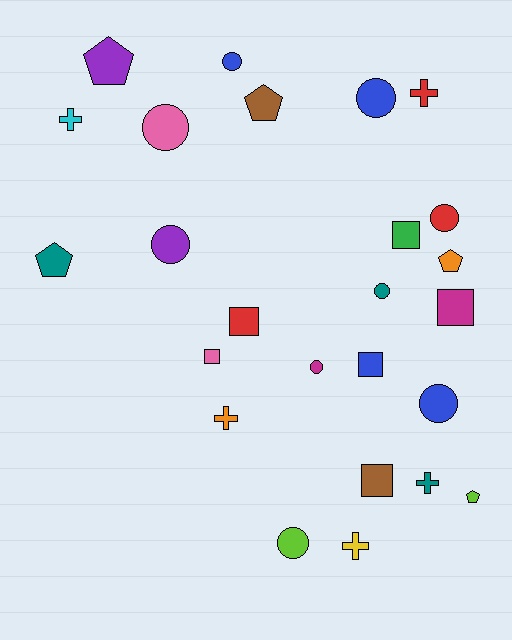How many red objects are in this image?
There are 3 red objects.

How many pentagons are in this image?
There are 5 pentagons.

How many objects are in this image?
There are 25 objects.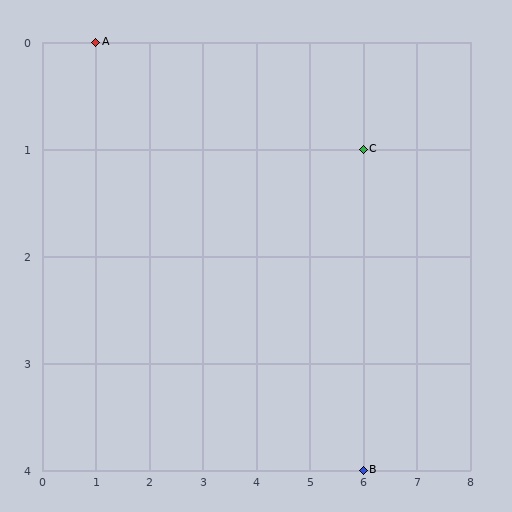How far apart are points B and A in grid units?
Points B and A are 5 columns and 4 rows apart (about 6.4 grid units diagonally).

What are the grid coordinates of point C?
Point C is at grid coordinates (6, 1).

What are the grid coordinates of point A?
Point A is at grid coordinates (1, 0).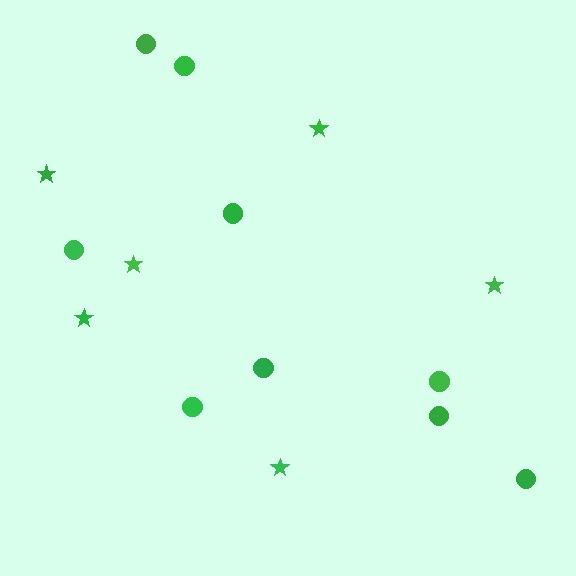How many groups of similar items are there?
There are 2 groups: one group of stars (6) and one group of circles (9).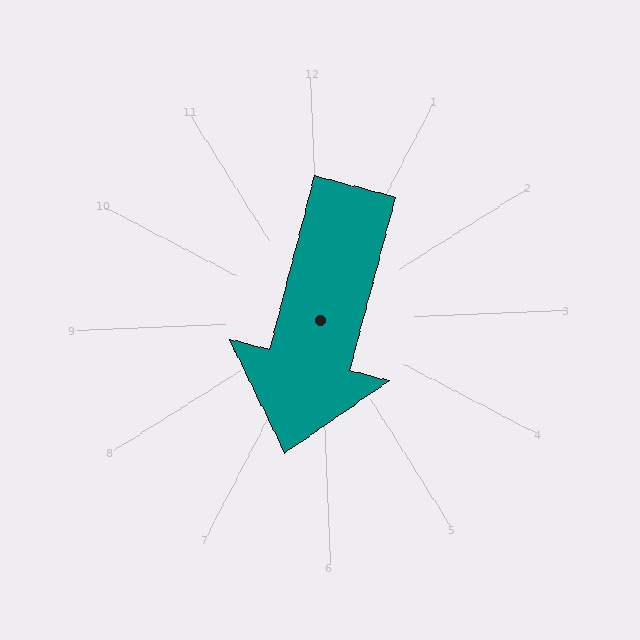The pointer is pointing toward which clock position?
Roughly 7 o'clock.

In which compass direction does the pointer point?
South.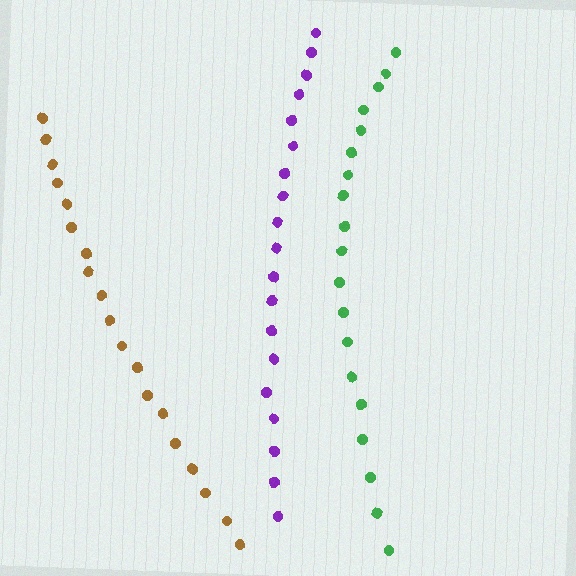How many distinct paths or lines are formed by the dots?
There are 3 distinct paths.